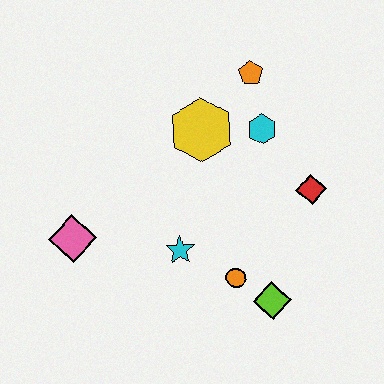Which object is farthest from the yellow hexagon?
The lime diamond is farthest from the yellow hexagon.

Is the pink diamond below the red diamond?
Yes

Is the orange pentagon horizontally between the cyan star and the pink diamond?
No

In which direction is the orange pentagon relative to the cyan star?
The orange pentagon is above the cyan star.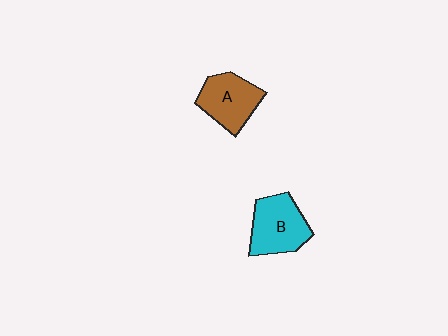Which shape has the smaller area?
Shape A (brown).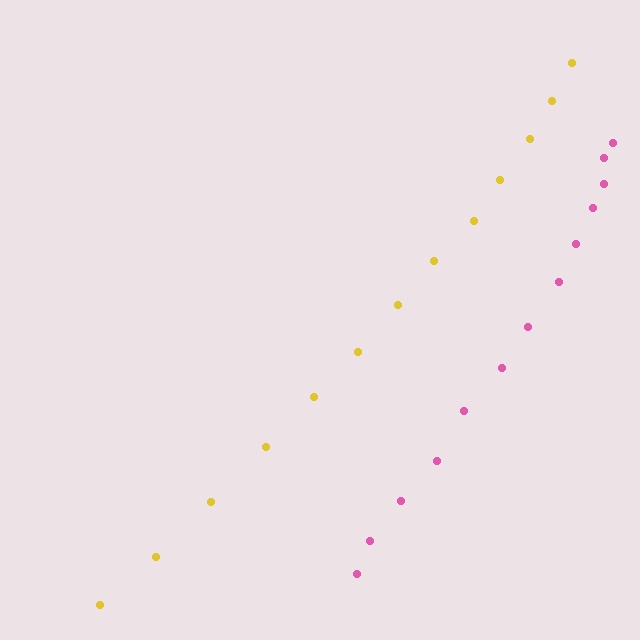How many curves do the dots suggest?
There are 2 distinct paths.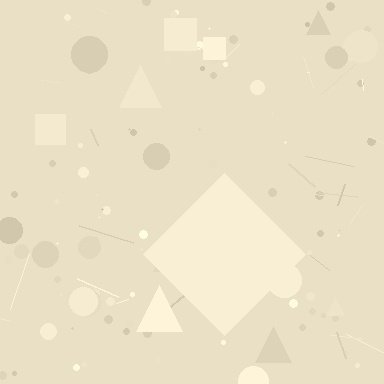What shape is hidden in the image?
A diamond is hidden in the image.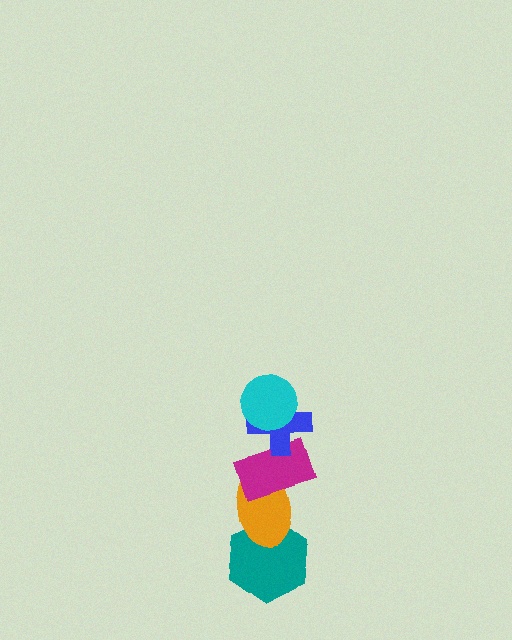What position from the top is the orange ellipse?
The orange ellipse is 4th from the top.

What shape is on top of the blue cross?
The cyan circle is on top of the blue cross.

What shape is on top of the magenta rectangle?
The blue cross is on top of the magenta rectangle.